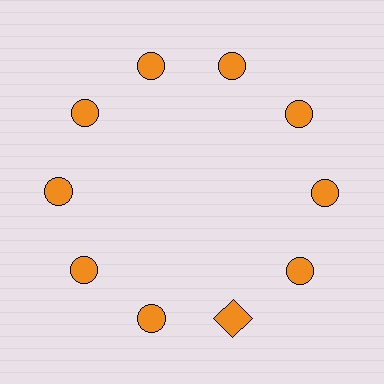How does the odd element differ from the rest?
It has a different shape: square instead of circle.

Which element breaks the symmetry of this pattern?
The orange square at roughly the 5 o'clock position breaks the symmetry. All other shapes are orange circles.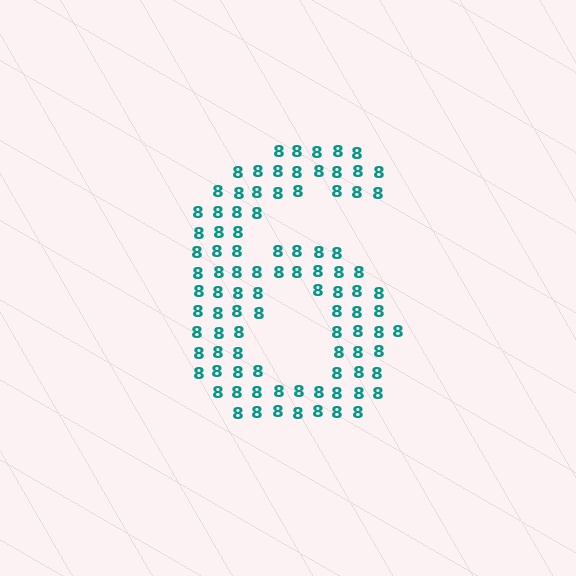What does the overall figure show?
The overall figure shows the digit 6.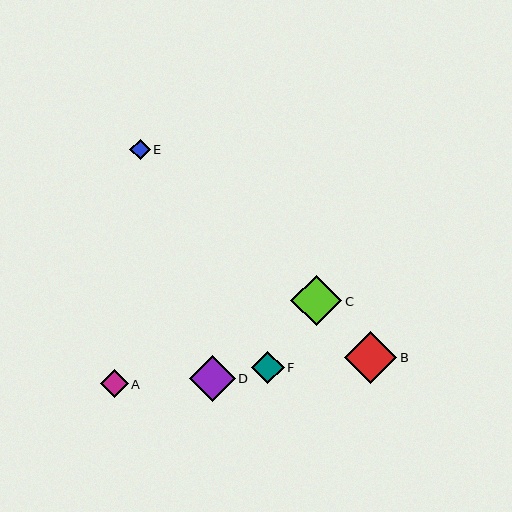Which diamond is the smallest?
Diamond E is the smallest with a size of approximately 20 pixels.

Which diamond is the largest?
Diamond B is the largest with a size of approximately 52 pixels.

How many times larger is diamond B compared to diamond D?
Diamond B is approximately 1.1 times the size of diamond D.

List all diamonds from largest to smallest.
From largest to smallest: B, C, D, F, A, E.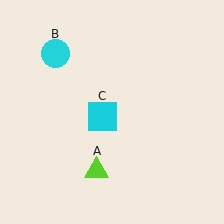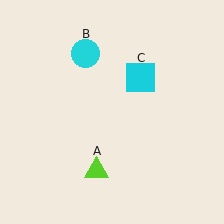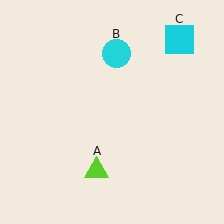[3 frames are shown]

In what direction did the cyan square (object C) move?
The cyan square (object C) moved up and to the right.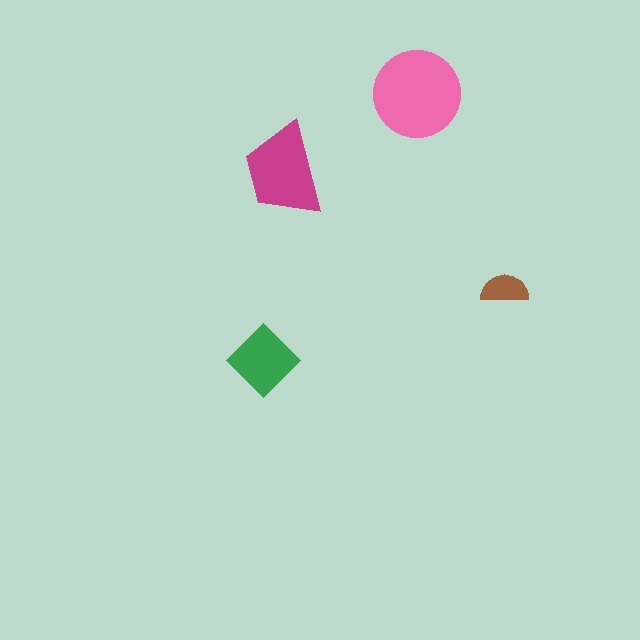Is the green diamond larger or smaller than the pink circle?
Smaller.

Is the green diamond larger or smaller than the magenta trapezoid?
Smaller.